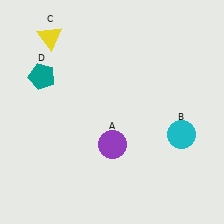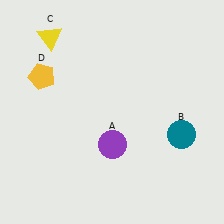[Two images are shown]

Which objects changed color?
B changed from cyan to teal. D changed from teal to yellow.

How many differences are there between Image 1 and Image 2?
There are 2 differences between the two images.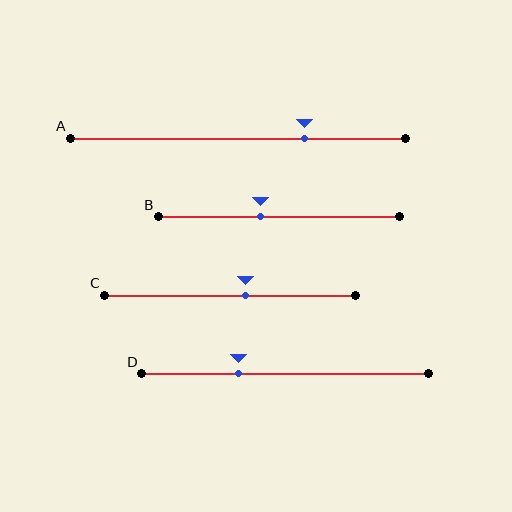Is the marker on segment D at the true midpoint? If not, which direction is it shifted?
No, the marker on segment D is shifted to the left by about 16% of the segment length.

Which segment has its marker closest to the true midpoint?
Segment C has its marker closest to the true midpoint.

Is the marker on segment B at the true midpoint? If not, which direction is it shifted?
No, the marker on segment B is shifted to the left by about 8% of the segment length.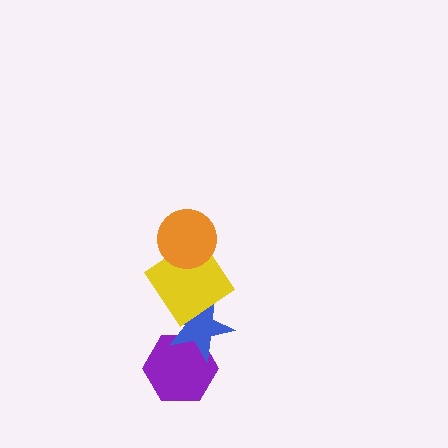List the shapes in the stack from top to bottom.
From top to bottom: the orange circle, the yellow diamond, the blue star, the purple hexagon.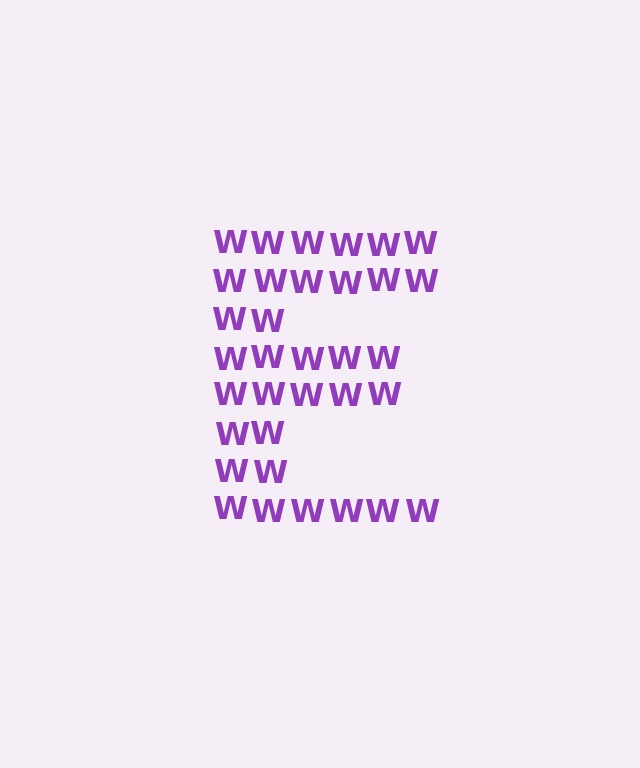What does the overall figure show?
The overall figure shows the letter E.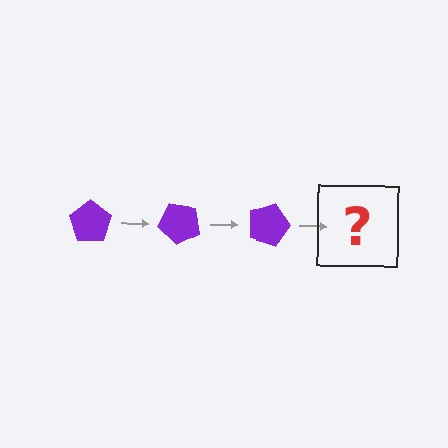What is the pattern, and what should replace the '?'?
The pattern is that the pentagon rotates 45 degrees each step. The '?' should be a purple pentagon rotated 135 degrees.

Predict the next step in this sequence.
The next step is a purple pentagon rotated 135 degrees.